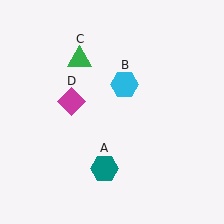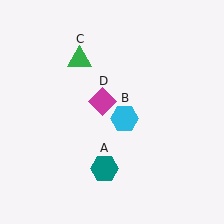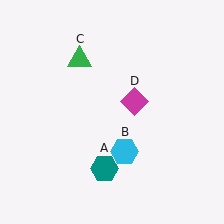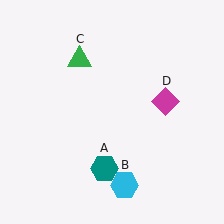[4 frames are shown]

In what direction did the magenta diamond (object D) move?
The magenta diamond (object D) moved right.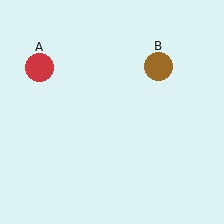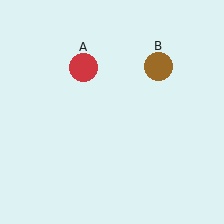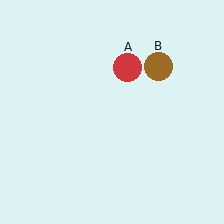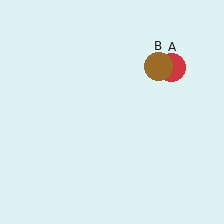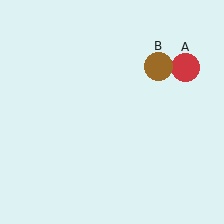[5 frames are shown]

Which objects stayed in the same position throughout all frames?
Brown circle (object B) remained stationary.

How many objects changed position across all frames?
1 object changed position: red circle (object A).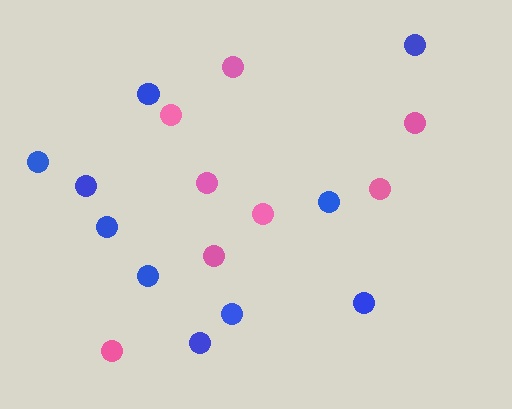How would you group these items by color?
There are 2 groups: one group of pink circles (8) and one group of blue circles (10).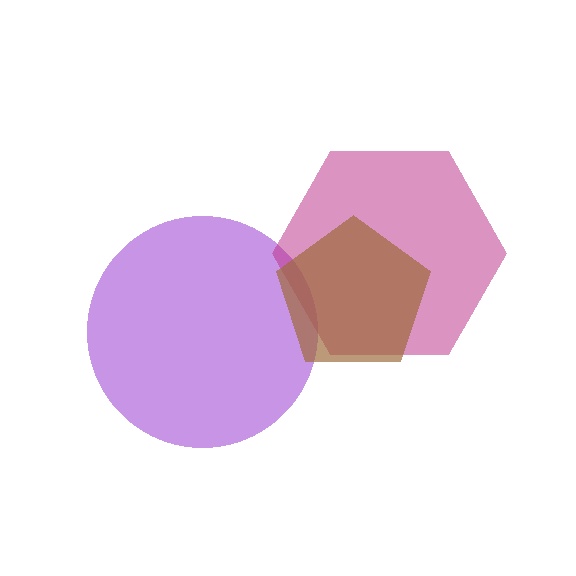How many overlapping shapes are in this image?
There are 3 overlapping shapes in the image.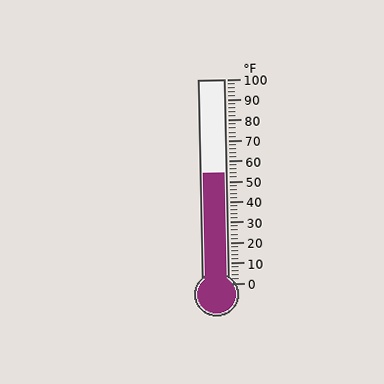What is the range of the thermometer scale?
The thermometer scale ranges from 0°F to 100°F.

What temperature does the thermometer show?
The thermometer shows approximately 54°F.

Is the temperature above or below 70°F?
The temperature is below 70°F.